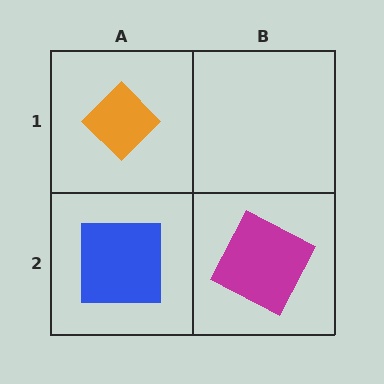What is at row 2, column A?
A blue square.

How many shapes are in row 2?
2 shapes.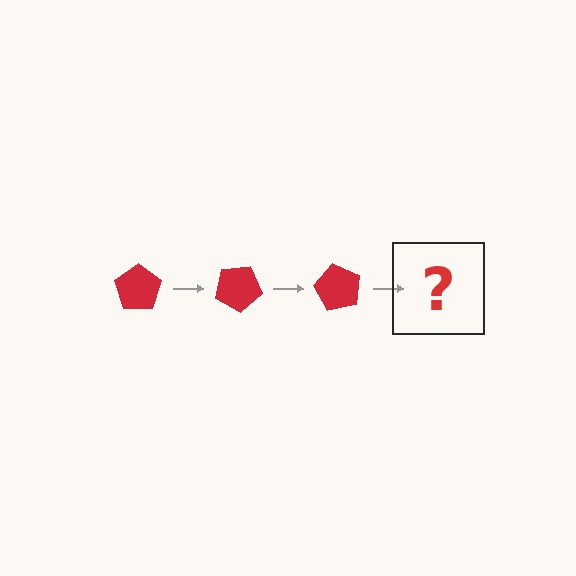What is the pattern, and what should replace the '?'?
The pattern is that the pentagon rotates 30 degrees each step. The '?' should be a red pentagon rotated 90 degrees.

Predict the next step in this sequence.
The next step is a red pentagon rotated 90 degrees.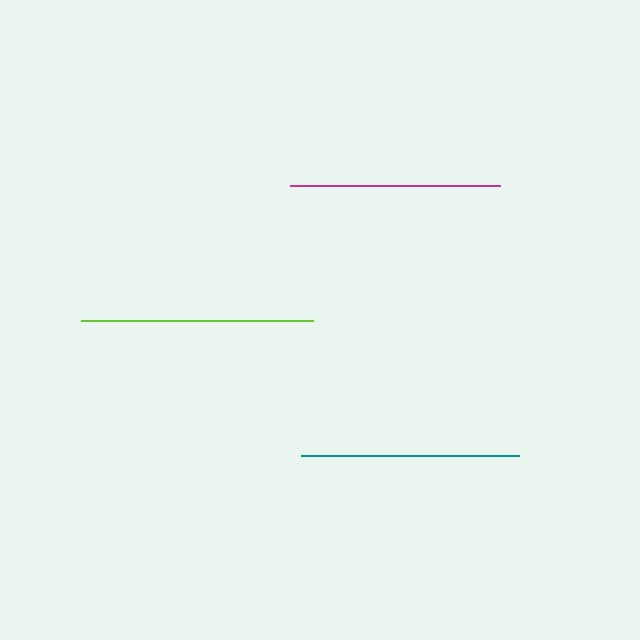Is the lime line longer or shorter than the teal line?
The lime line is longer than the teal line.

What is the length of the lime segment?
The lime segment is approximately 233 pixels long.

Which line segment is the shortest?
The magenta line is the shortest at approximately 210 pixels.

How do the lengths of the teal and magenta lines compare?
The teal and magenta lines are approximately the same length.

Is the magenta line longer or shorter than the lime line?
The lime line is longer than the magenta line.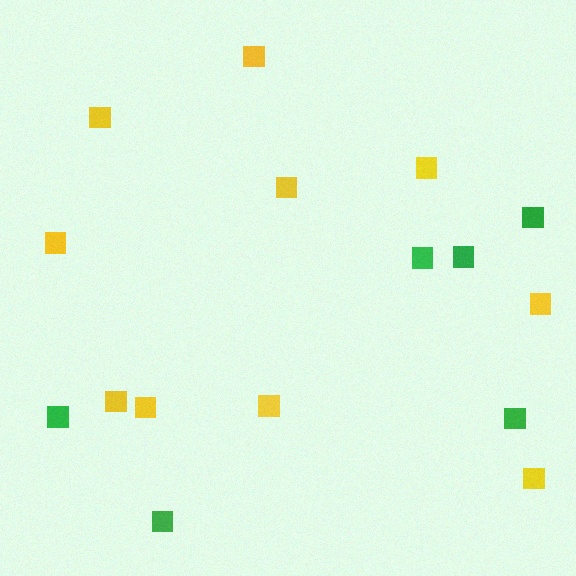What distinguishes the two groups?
There are 2 groups: one group of green squares (6) and one group of yellow squares (10).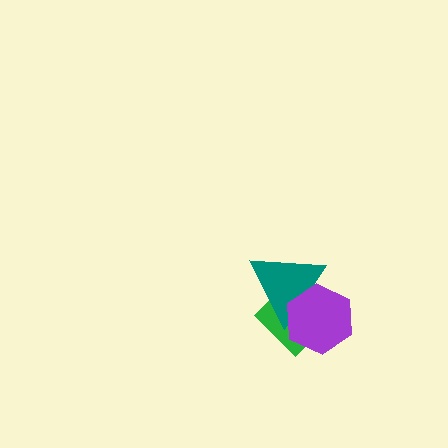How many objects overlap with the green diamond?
2 objects overlap with the green diamond.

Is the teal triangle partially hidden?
Yes, it is partially covered by another shape.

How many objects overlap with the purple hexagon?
2 objects overlap with the purple hexagon.